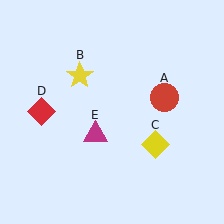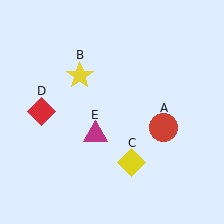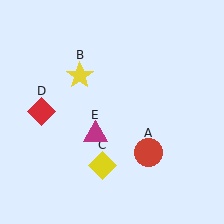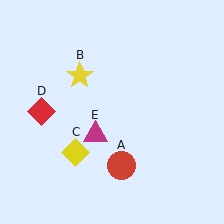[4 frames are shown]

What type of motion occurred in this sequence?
The red circle (object A), yellow diamond (object C) rotated clockwise around the center of the scene.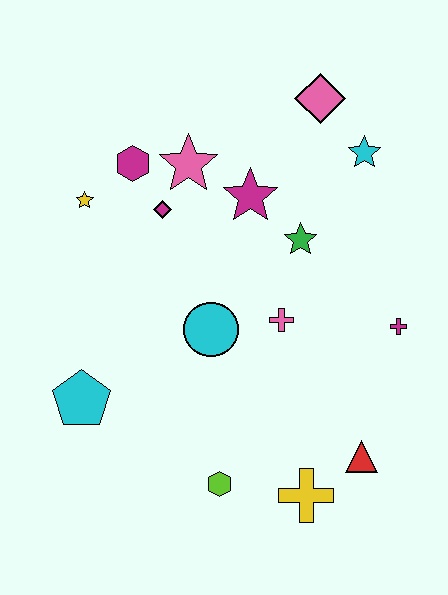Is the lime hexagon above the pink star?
No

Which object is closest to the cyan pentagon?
The cyan circle is closest to the cyan pentagon.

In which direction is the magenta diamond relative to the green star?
The magenta diamond is to the left of the green star.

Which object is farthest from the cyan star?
The cyan pentagon is farthest from the cyan star.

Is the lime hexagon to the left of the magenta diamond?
No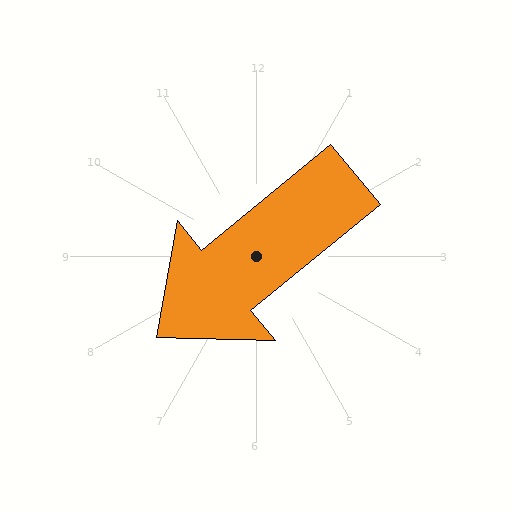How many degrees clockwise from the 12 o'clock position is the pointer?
Approximately 231 degrees.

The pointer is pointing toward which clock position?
Roughly 8 o'clock.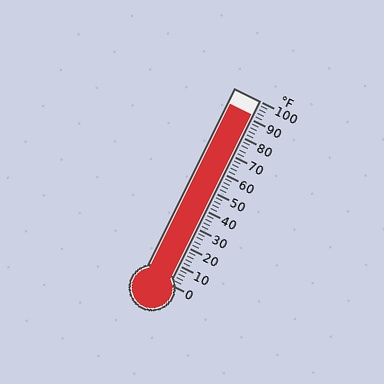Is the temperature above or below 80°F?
The temperature is above 80°F.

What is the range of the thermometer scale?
The thermometer scale ranges from 0°F to 100°F.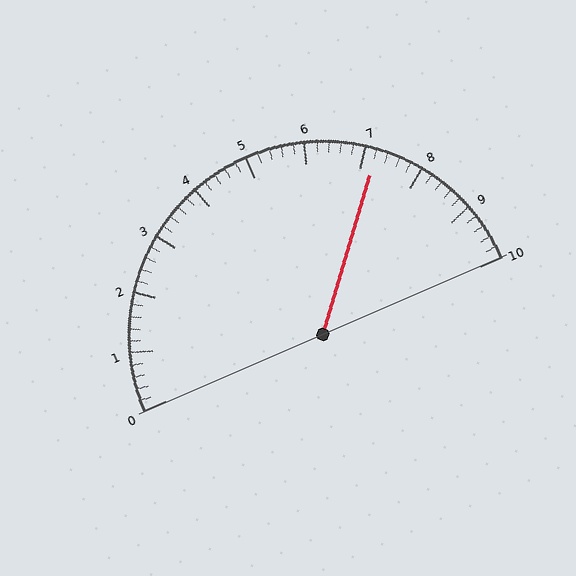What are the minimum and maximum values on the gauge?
The gauge ranges from 0 to 10.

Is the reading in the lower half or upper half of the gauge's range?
The reading is in the upper half of the range (0 to 10).